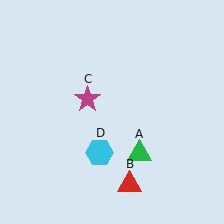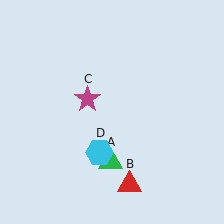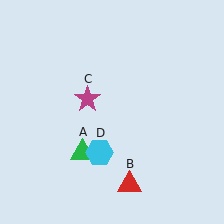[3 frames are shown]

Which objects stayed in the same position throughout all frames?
Red triangle (object B) and magenta star (object C) and cyan hexagon (object D) remained stationary.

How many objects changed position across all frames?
1 object changed position: green triangle (object A).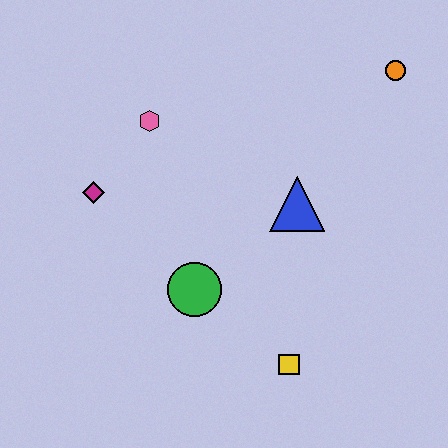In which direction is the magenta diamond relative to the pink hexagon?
The magenta diamond is below the pink hexagon.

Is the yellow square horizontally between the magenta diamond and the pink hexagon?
No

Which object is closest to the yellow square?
The green circle is closest to the yellow square.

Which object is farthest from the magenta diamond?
The orange circle is farthest from the magenta diamond.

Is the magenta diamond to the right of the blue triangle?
No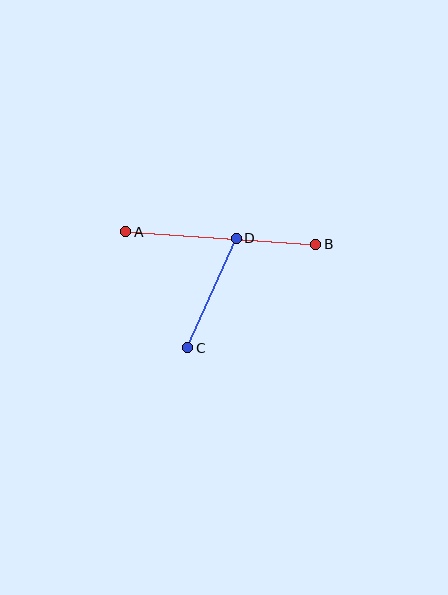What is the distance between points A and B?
The distance is approximately 190 pixels.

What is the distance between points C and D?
The distance is approximately 120 pixels.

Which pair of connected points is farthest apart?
Points A and B are farthest apart.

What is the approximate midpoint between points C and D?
The midpoint is at approximately (212, 293) pixels.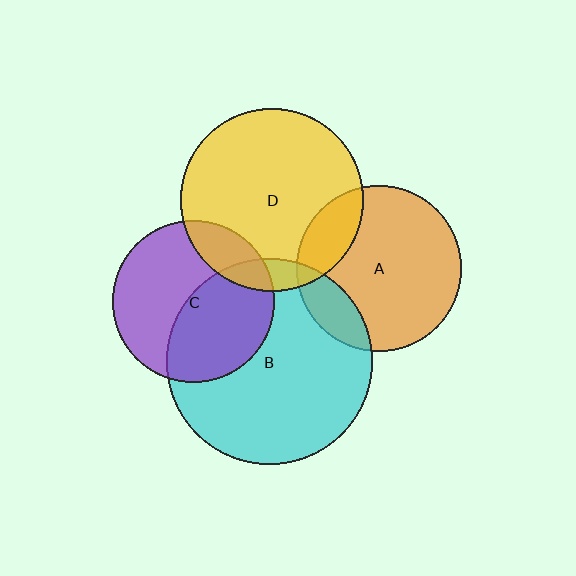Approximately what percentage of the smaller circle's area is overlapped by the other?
Approximately 15%.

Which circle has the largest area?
Circle B (cyan).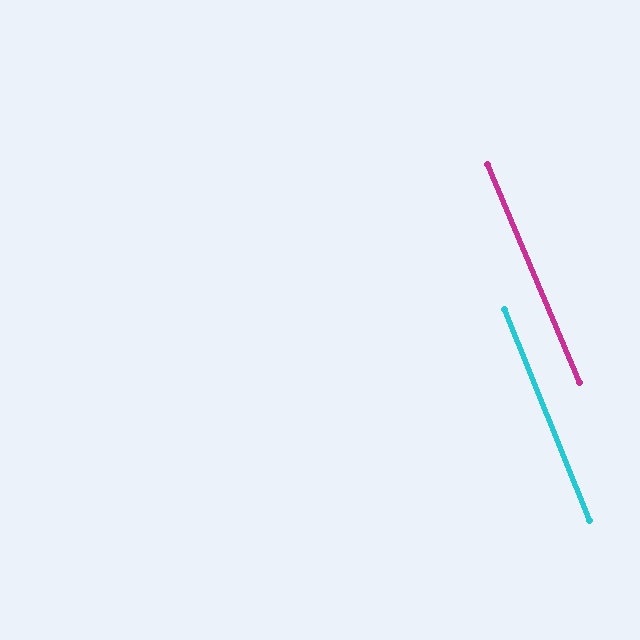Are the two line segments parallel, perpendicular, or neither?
Parallel — their directions differ by only 1.1°.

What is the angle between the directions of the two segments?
Approximately 1 degree.